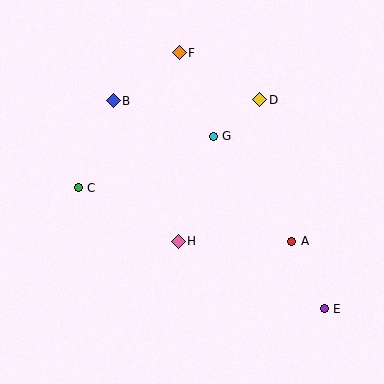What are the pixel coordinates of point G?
Point G is at (213, 136).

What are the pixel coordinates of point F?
Point F is at (179, 53).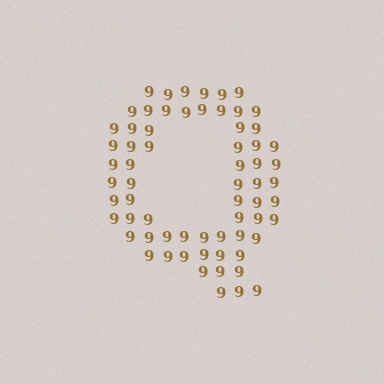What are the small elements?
The small elements are digit 9's.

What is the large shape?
The large shape is the letter Q.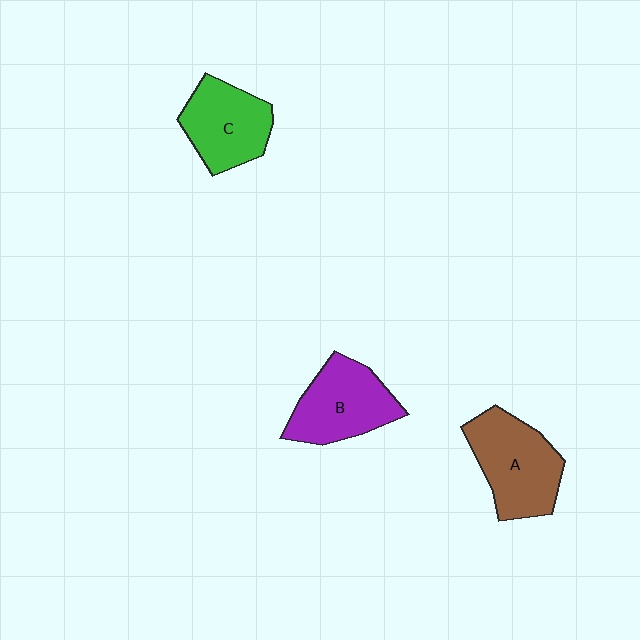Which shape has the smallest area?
Shape C (green).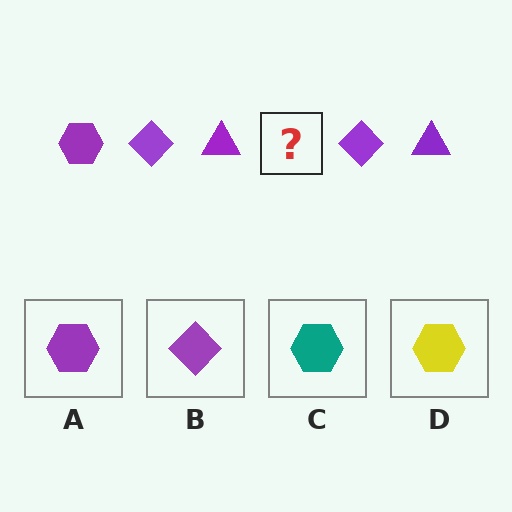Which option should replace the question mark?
Option A.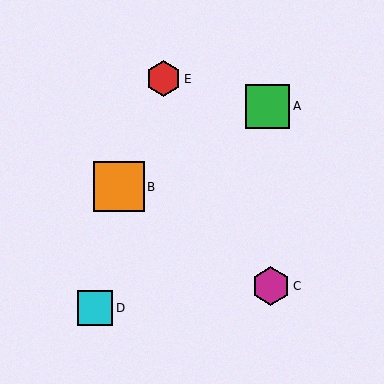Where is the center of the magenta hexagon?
The center of the magenta hexagon is at (271, 286).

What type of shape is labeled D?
Shape D is a cyan square.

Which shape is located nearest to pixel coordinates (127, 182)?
The orange square (labeled B) at (119, 187) is nearest to that location.